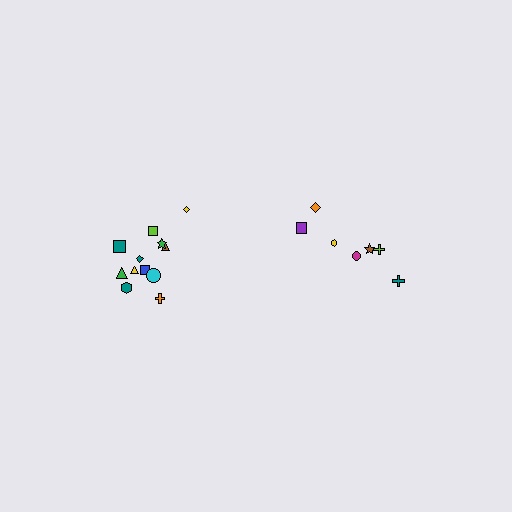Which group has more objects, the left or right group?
The left group.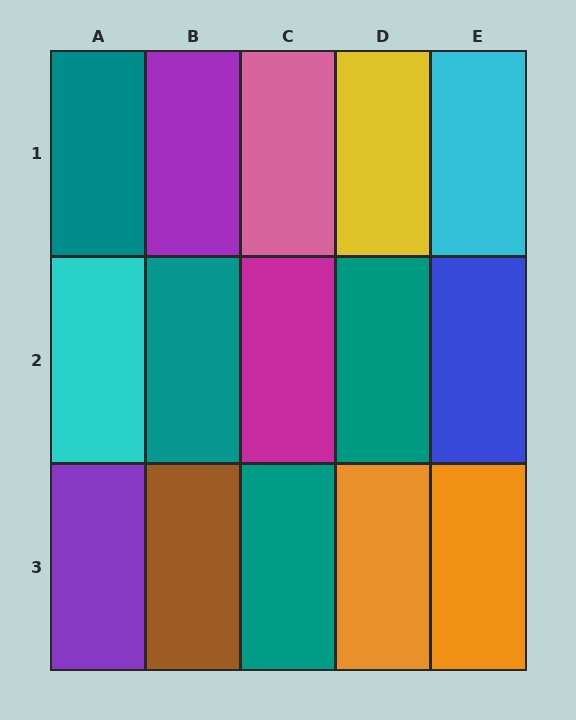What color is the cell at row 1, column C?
Pink.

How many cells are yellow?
1 cell is yellow.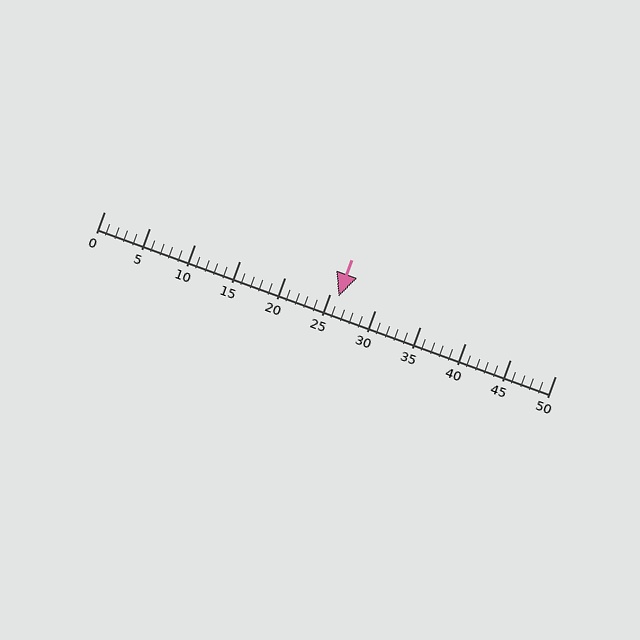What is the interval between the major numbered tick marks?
The major tick marks are spaced 5 units apart.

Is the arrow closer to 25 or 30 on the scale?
The arrow is closer to 25.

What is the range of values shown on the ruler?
The ruler shows values from 0 to 50.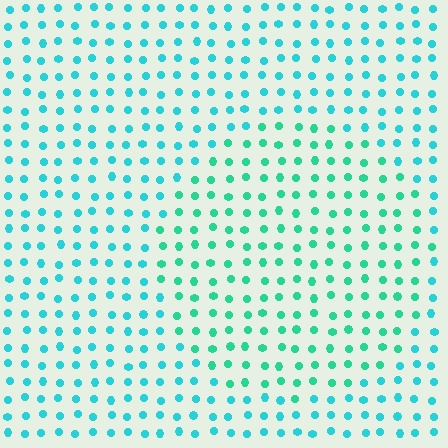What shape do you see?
I see a circle.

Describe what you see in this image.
The image is filled with small cyan elements in a uniform arrangement. A circle-shaped region is visible where the elements are tinted to a slightly different hue, forming a subtle color boundary.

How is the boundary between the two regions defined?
The boundary is defined purely by a slight shift in hue (about 25 degrees). Spacing, size, and orientation are identical on both sides.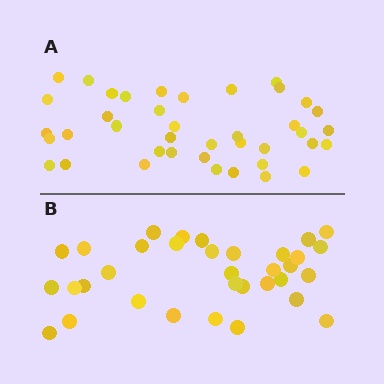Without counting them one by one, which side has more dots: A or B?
Region A (the top region) has more dots.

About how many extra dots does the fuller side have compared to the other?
Region A has about 6 more dots than region B.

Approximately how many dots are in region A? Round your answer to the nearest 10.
About 40 dots.